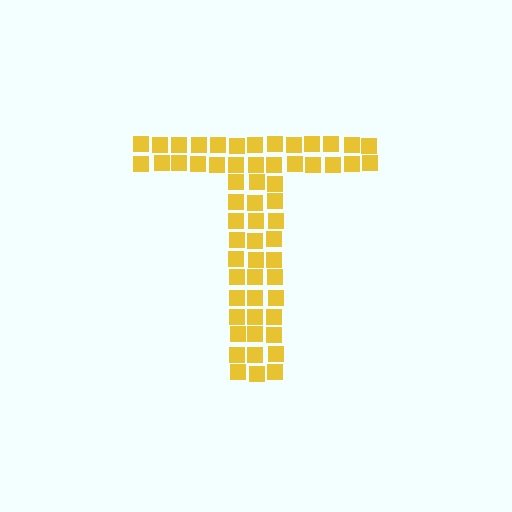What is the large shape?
The large shape is the letter T.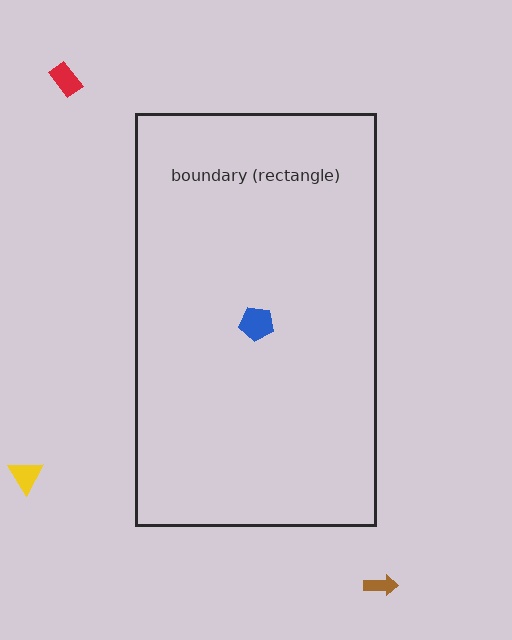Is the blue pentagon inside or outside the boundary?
Inside.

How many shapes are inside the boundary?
1 inside, 3 outside.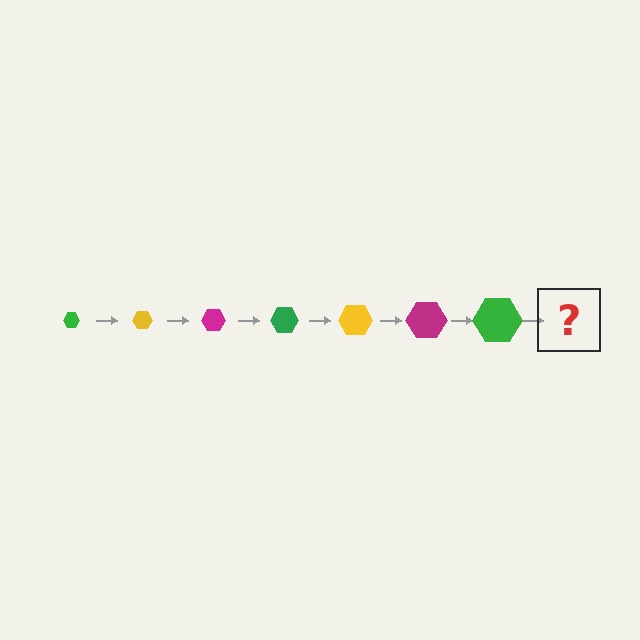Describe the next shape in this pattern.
It should be a yellow hexagon, larger than the previous one.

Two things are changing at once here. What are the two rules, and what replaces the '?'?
The two rules are that the hexagon grows larger each step and the color cycles through green, yellow, and magenta. The '?' should be a yellow hexagon, larger than the previous one.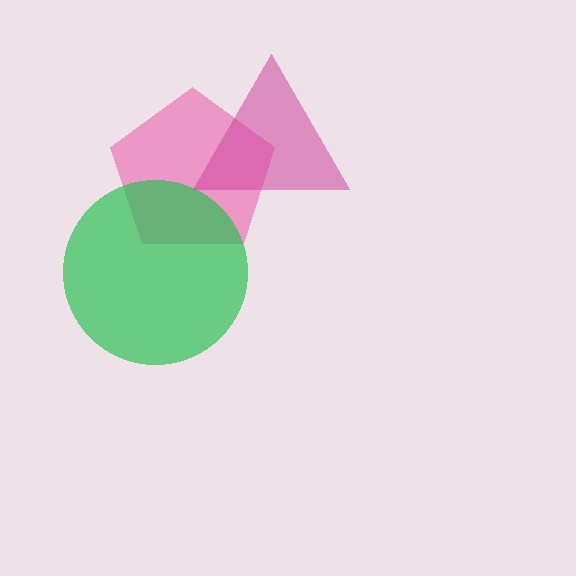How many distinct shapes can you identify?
There are 3 distinct shapes: a pink pentagon, a green circle, a magenta triangle.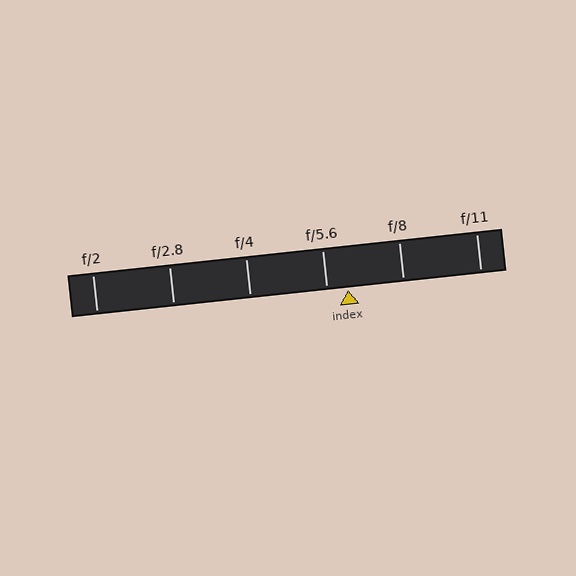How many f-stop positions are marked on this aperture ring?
There are 6 f-stop positions marked.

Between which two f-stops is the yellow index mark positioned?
The index mark is between f/5.6 and f/8.